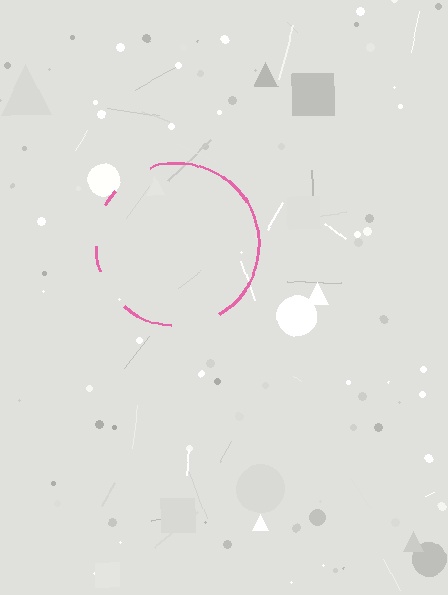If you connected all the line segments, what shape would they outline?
They would outline a circle.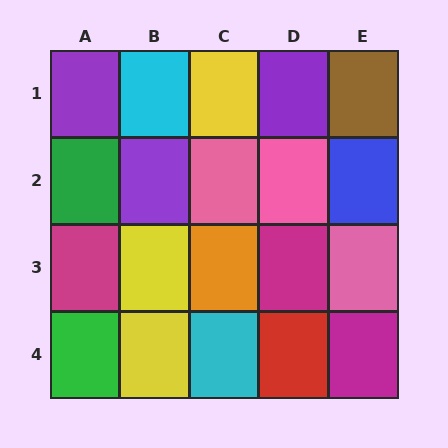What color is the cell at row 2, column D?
Pink.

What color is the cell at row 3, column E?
Pink.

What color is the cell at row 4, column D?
Red.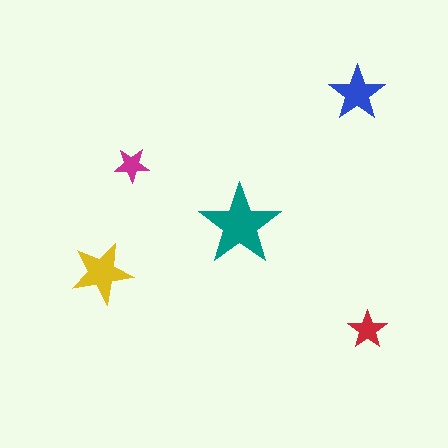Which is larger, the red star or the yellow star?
The yellow one.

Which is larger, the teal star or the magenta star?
The teal one.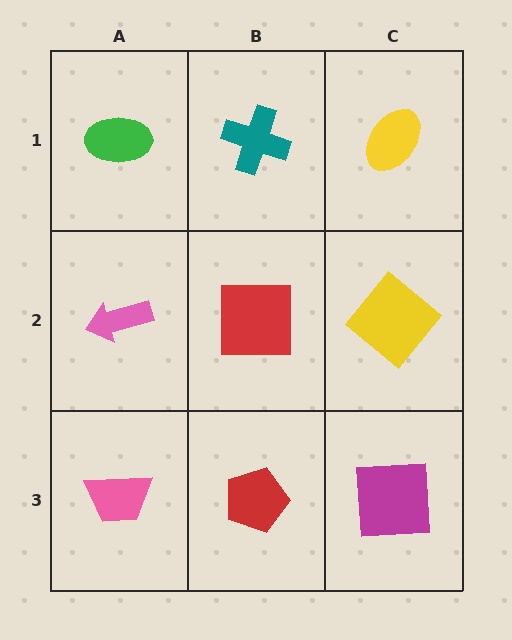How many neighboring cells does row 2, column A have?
3.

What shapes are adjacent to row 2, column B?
A teal cross (row 1, column B), a red pentagon (row 3, column B), a pink arrow (row 2, column A), a yellow diamond (row 2, column C).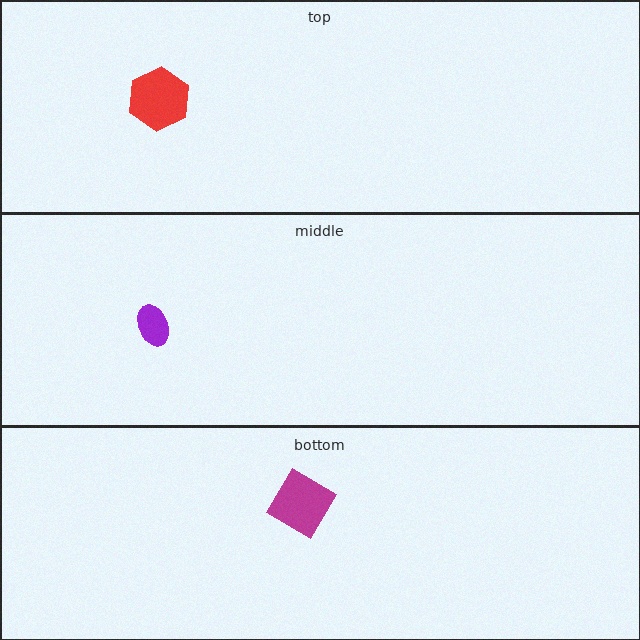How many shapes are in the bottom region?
1.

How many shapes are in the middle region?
1.